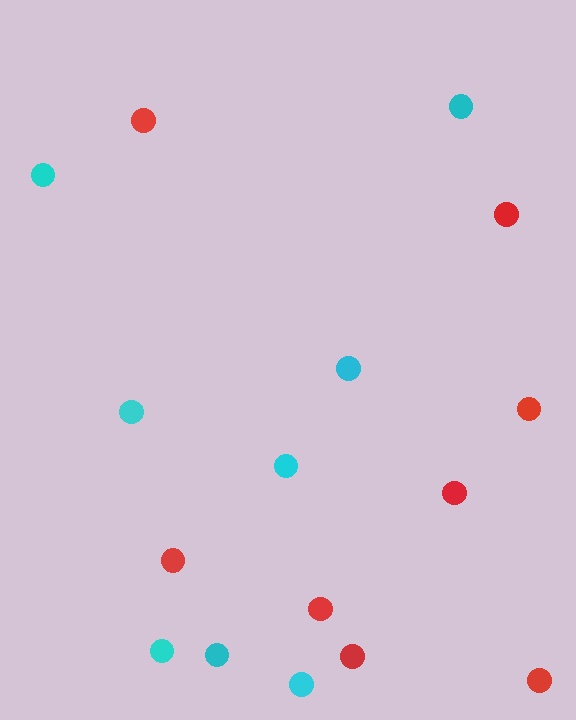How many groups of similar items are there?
There are 2 groups: one group of cyan circles (8) and one group of red circles (8).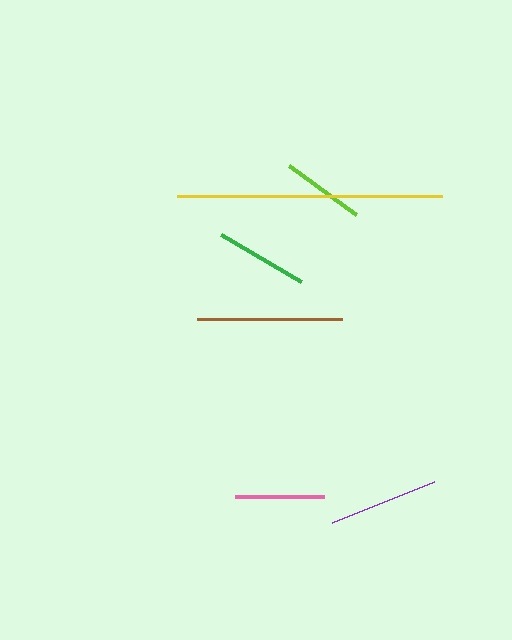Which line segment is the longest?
The yellow line is the longest at approximately 265 pixels.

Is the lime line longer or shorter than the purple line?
The purple line is longer than the lime line.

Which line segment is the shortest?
The lime line is the shortest at approximately 83 pixels.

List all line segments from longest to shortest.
From longest to shortest: yellow, brown, purple, green, pink, lime.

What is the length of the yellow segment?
The yellow segment is approximately 265 pixels long.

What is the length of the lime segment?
The lime segment is approximately 83 pixels long.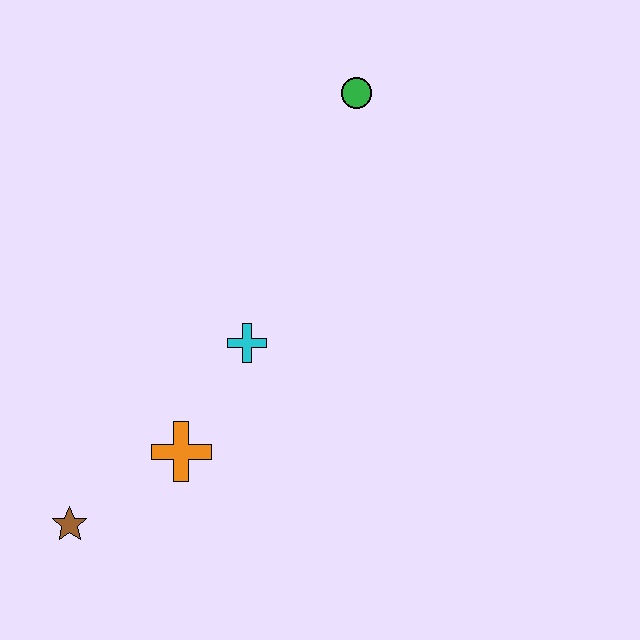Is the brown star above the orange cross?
No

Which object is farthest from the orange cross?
The green circle is farthest from the orange cross.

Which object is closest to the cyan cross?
The orange cross is closest to the cyan cross.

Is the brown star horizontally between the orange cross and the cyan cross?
No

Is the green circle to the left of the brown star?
No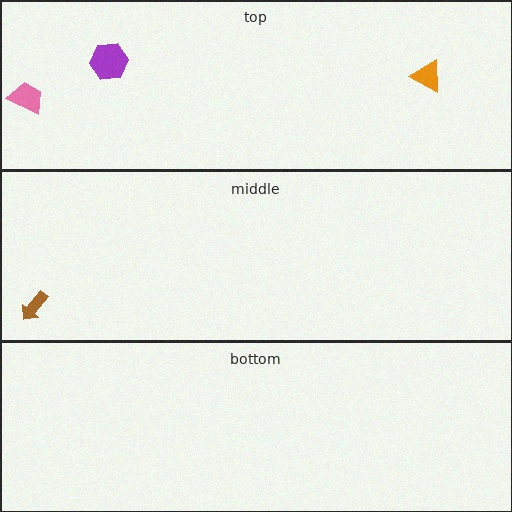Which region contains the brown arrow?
The middle region.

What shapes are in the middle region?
The brown arrow.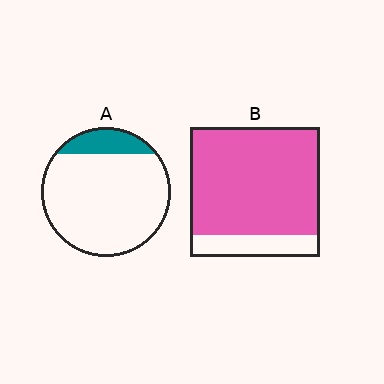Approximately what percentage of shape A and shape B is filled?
A is approximately 15% and B is approximately 85%.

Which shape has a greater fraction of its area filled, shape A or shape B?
Shape B.